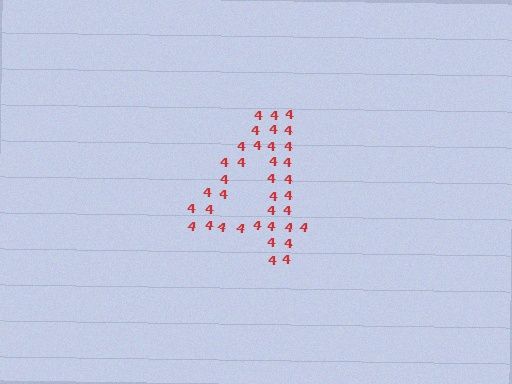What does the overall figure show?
The overall figure shows the digit 4.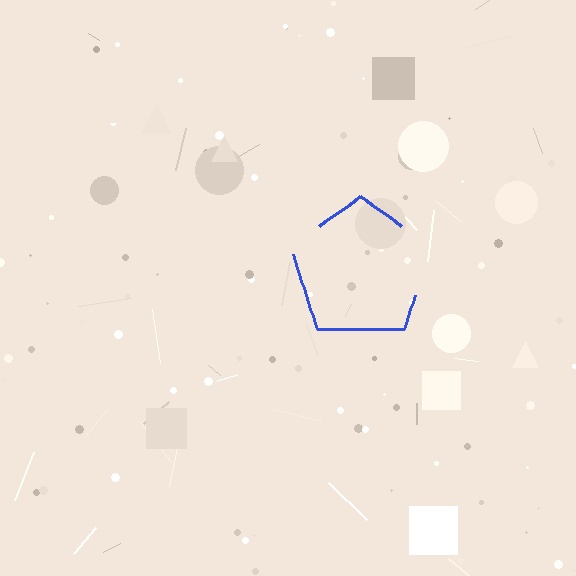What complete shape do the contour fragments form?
The contour fragments form a pentagon.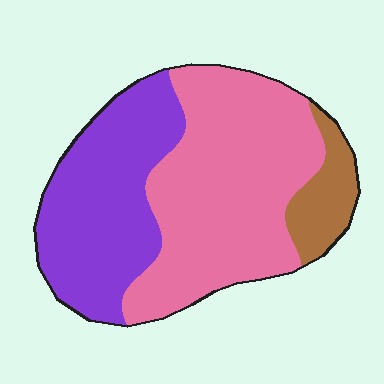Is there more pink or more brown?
Pink.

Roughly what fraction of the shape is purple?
Purple takes up about three eighths (3/8) of the shape.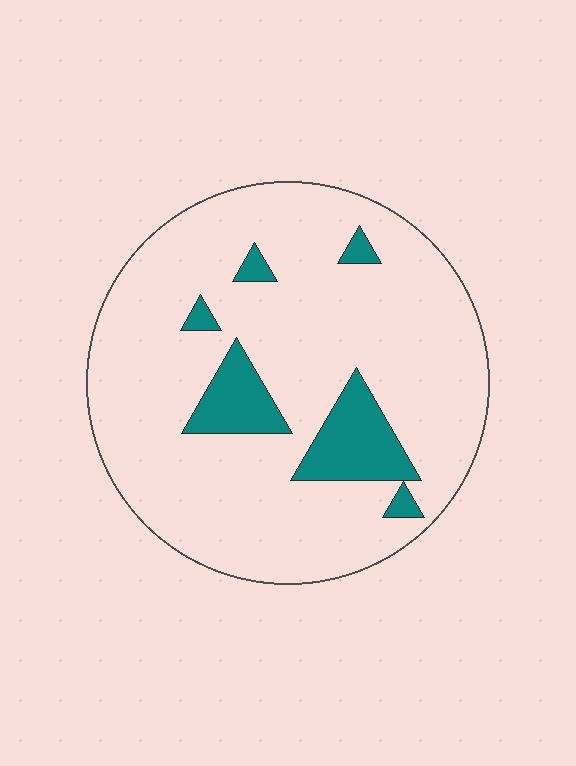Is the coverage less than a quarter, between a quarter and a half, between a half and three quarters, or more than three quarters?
Less than a quarter.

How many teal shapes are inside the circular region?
6.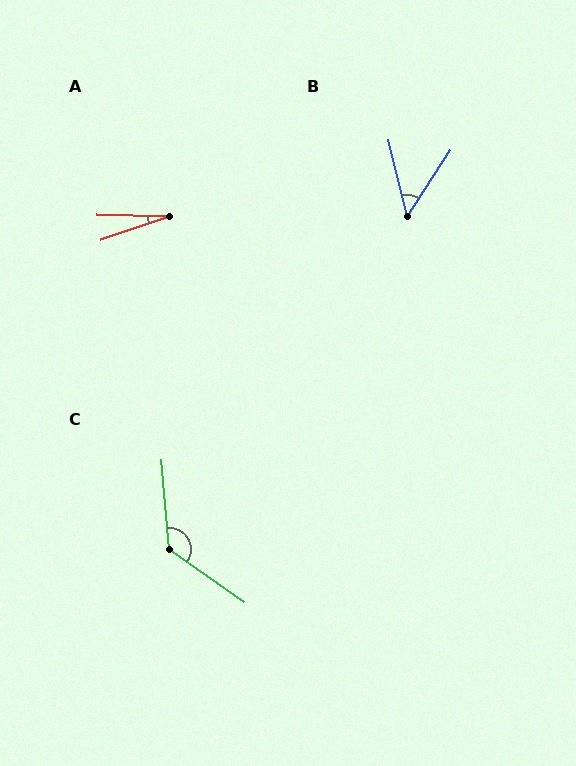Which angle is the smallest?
A, at approximately 21 degrees.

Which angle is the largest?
C, at approximately 130 degrees.